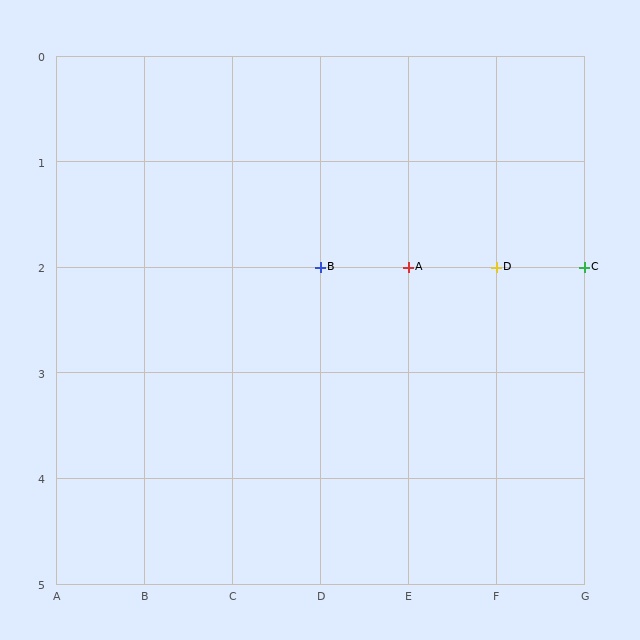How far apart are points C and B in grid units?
Points C and B are 3 columns apart.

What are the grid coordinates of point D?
Point D is at grid coordinates (F, 2).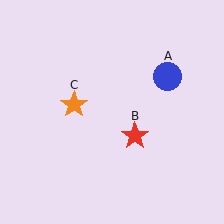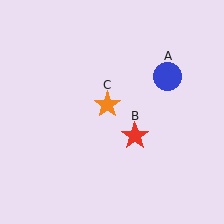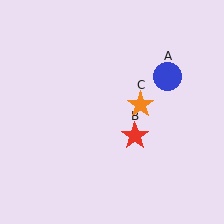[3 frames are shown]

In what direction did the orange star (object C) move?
The orange star (object C) moved right.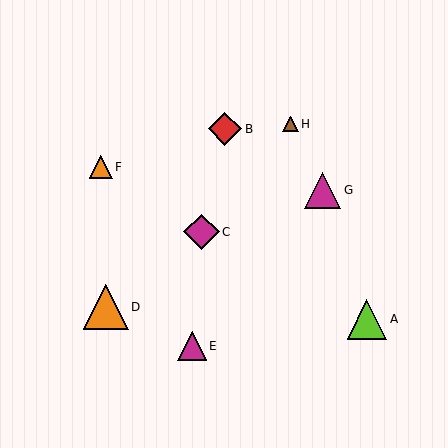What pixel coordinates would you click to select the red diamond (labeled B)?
Click at (225, 129) to select the red diamond B.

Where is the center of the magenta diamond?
The center of the magenta diamond is at (201, 232).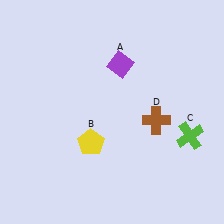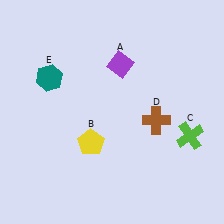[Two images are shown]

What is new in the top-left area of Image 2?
A teal hexagon (E) was added in the top-left area of Image 2.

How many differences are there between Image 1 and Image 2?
There is 1 difference between the two images.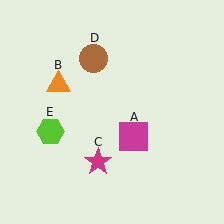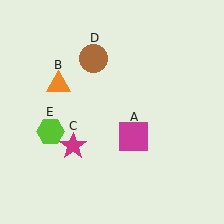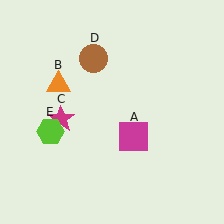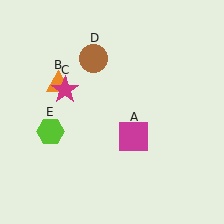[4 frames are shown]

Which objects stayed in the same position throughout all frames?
Magenta square (object A) and orange triangle (object B) and brown circle (object D) and lime hexagon (object E) remained stationary.